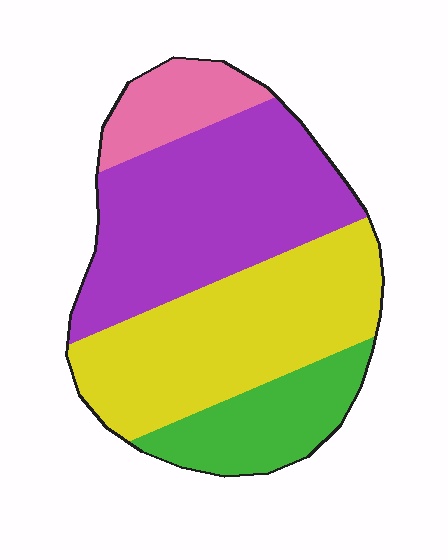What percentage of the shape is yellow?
Yellow takes up about three eighths (3/8) of the shape.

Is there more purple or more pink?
Purple.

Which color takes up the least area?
Pink, at roughly 10%.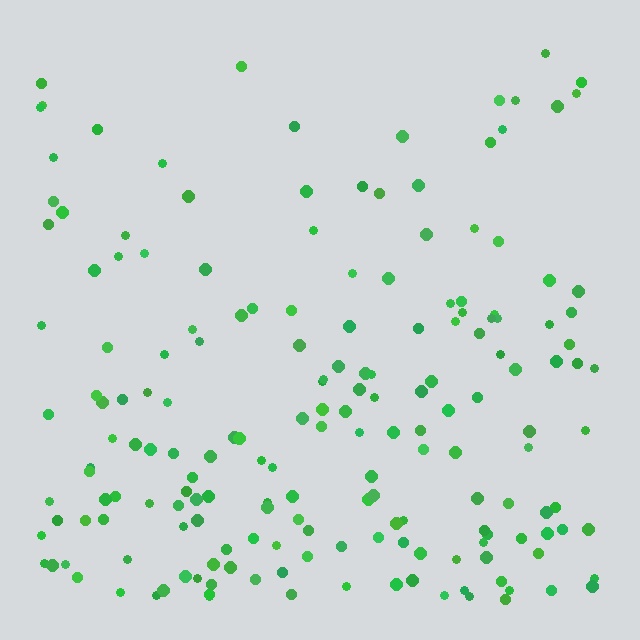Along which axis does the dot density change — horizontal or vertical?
Vertical.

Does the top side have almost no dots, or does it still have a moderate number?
Still a moderate number, just noticeably fewer than the bottom.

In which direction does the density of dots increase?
From top to bottom, with the bottom side densest.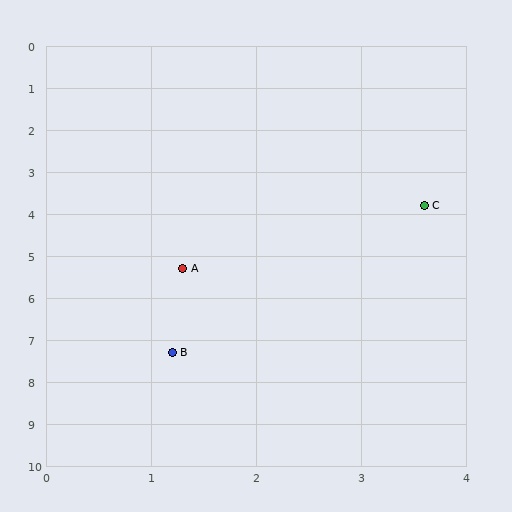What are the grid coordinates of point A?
Point A is at approximately (1.3, 5.3).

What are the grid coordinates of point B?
Point B is at approximately (1.2, 7.3).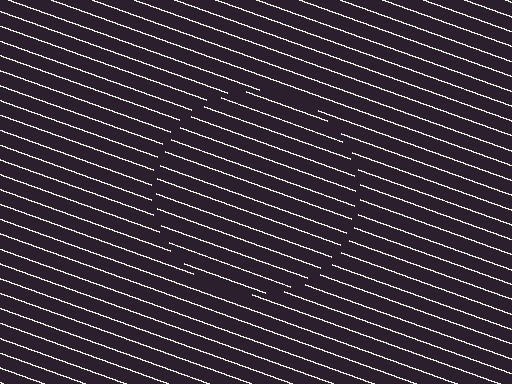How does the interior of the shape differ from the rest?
The interior of the shape contains the same grating, shifted by half a period — the contour is defined by the phase discontinuity where line-ends from the inner and outer gratings abut.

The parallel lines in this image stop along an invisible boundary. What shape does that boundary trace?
An illusory circle. The interior of the shape contains the same grating, shifted by half a period — the contour is defined by the phase discontinuity where line-ends from the inner and outer gratings abut.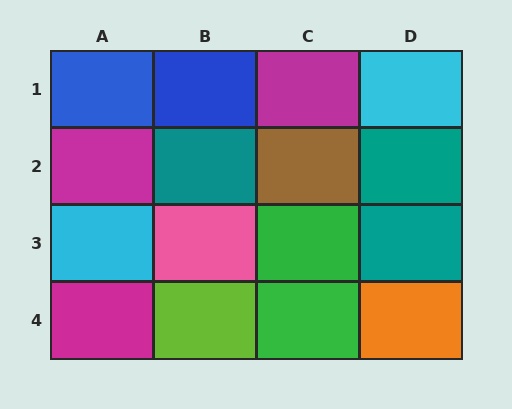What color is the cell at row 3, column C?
Green.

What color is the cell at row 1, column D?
Cyan.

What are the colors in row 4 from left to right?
Magenta, lime, green, orange.